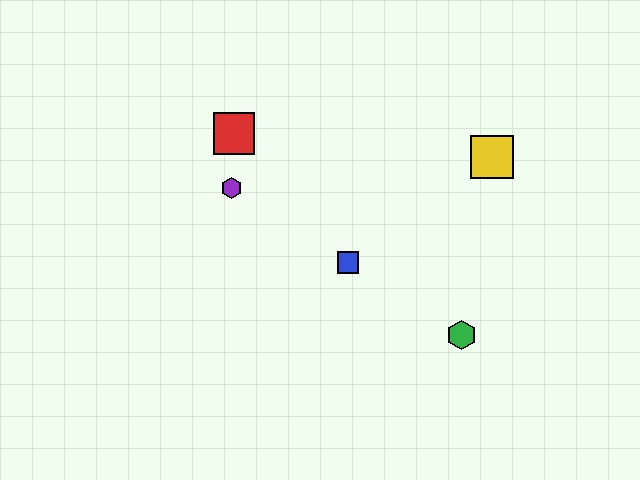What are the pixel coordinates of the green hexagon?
The green hexagon is at (461, 335).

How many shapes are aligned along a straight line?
3 shapes (the blue square, the green hexagon, the purple hexagon) are aligned along a straight line.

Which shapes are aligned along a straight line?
The blue square, the green hexagon, the purple hexagon are aligned along a straight line.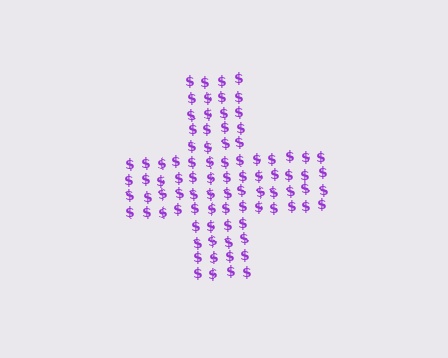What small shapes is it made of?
It is made of small dollar signs.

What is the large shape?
The large shape is a cross.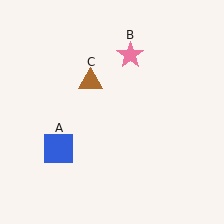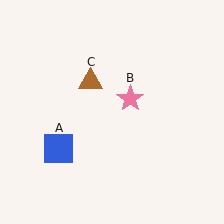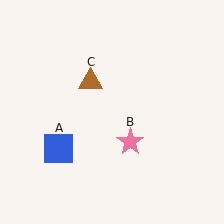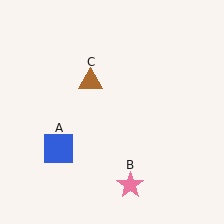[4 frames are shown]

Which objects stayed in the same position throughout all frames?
Blue square (object A) and brown triangle (object C) remained stationary.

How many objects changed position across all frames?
1 object changed position: pink star (object B).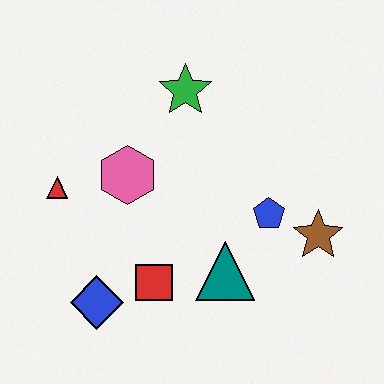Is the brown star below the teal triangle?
No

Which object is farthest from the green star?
The blue diamond is farthest from the green star.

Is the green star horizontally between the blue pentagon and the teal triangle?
No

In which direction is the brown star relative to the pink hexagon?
The brown star is to the right of the pink hexagon.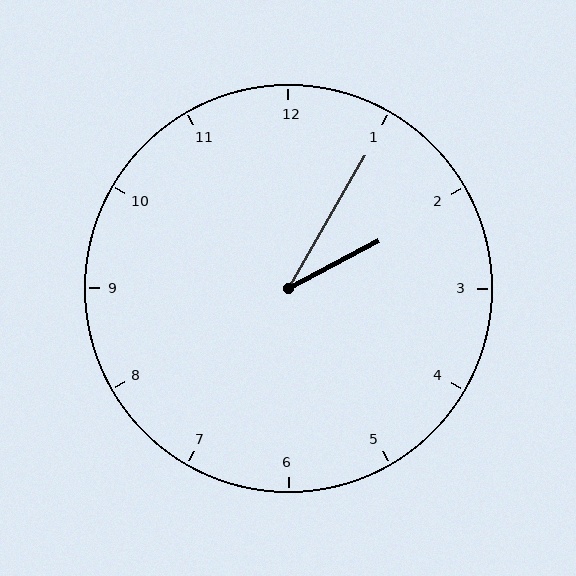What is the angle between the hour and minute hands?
Approximately 32 degrees.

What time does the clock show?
2:05.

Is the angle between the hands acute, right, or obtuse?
It is acute.